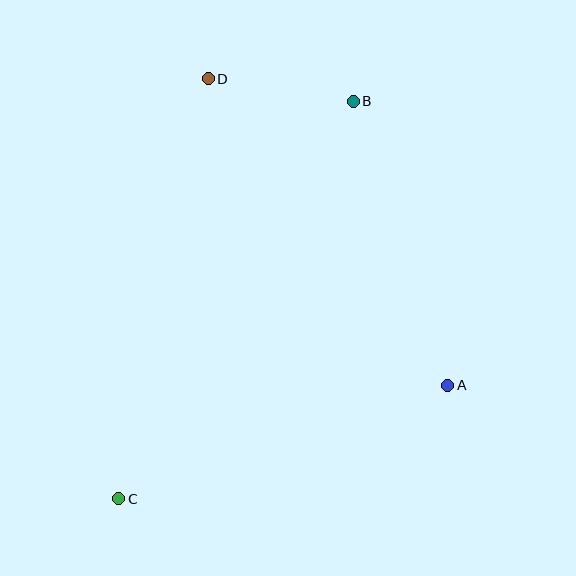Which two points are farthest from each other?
Points B and C are farthest from each other.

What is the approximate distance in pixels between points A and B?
The distance between A and B is approximately 299 pixels.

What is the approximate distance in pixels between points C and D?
The distance between C and D is approximately 429 pixels.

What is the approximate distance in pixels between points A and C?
The distance between A and C is approximately 348 pixels.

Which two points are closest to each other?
Points B and D are closest to each other.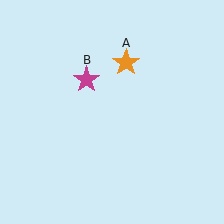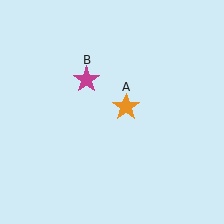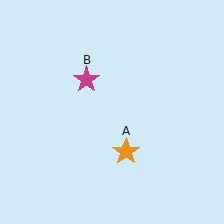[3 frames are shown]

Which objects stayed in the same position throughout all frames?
Magenta star (object B) remained stationary.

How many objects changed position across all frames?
1 object changed position: orange star (object A).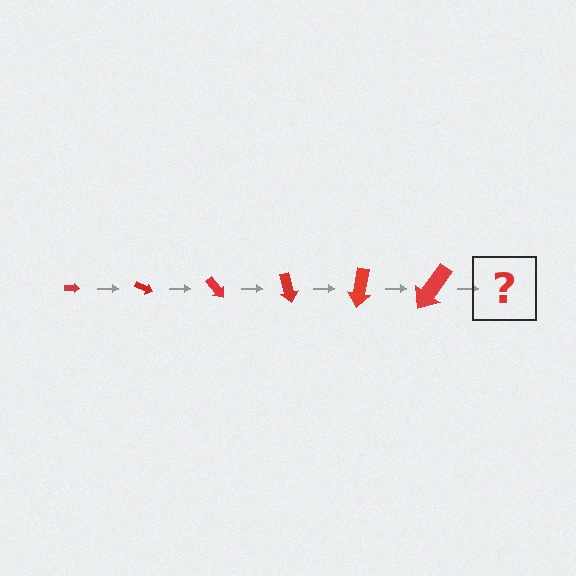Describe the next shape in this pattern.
It should be an arrow, larger than the previous one and rotated 150 degrees from the start.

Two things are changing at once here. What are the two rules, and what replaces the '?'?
The two rules are that the arrow grows larger each step and it rotates 25 degrees each step. The '?' should be an arrow, larger than the previous one and rotated 150 degrees from the start.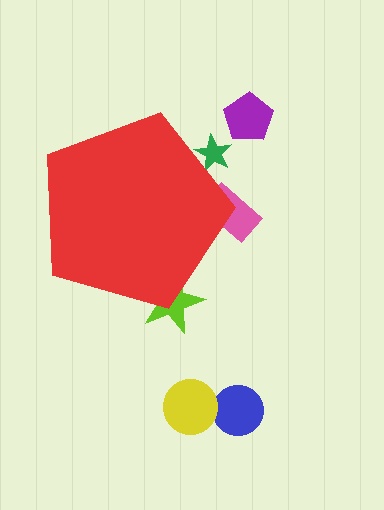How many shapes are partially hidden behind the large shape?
3 shapes are partially hidden.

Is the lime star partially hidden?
Yes, the lime star is partially hidden behind the red pentagon.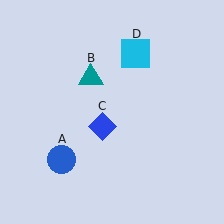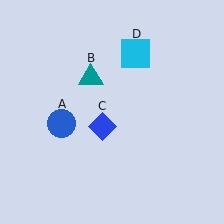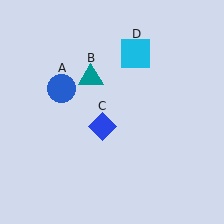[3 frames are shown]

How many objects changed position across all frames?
1 object changed position: blue circle (object A).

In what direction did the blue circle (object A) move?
The blue circle (object A) moved up.